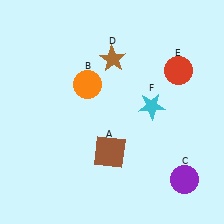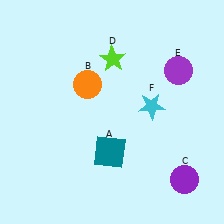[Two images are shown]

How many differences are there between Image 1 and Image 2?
There are 3 differences between the two images.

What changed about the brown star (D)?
In Image 1, D is brown. In Image 2, it changed to lime.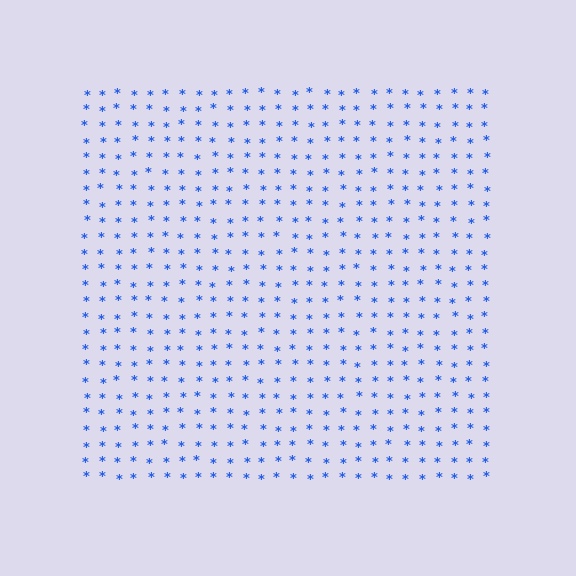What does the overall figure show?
The overall figure shows a square.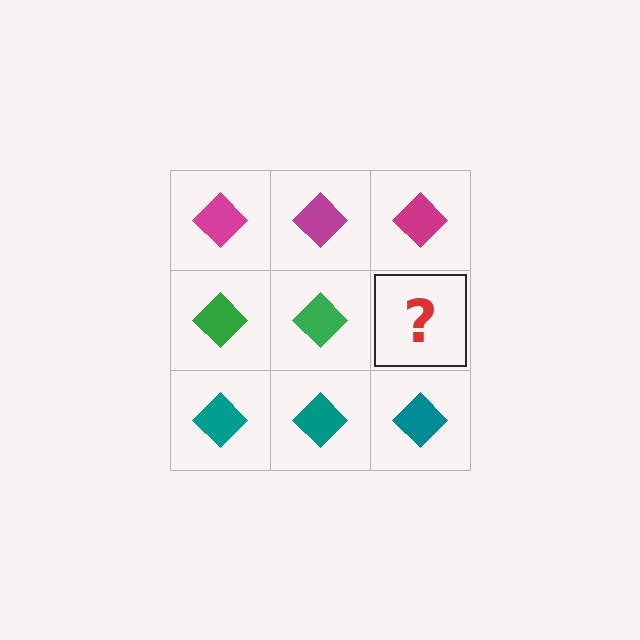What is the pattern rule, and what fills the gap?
The rule is that each row has a consistent color. The gap should be filled with a green diamond.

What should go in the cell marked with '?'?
The missing cell should contain a green diamond.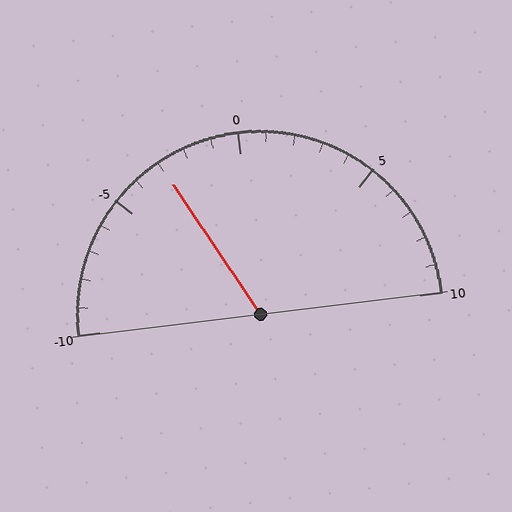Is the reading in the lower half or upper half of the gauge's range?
The reading is in the lower half of the range (-10 to 10).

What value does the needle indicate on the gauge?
The needle indicates approximately -3.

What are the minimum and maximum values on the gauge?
The gauge ranges from -10 to 10.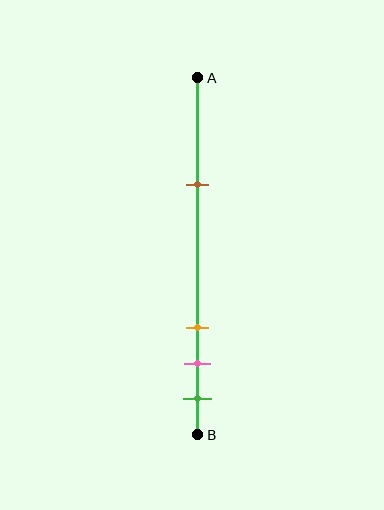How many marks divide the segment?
There are 4 marks dividing the segment.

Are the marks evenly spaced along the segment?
No, the marks are not evenly spaced.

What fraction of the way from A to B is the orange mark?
The orange mark is approximately 70% (0.7) of the way from A to B.